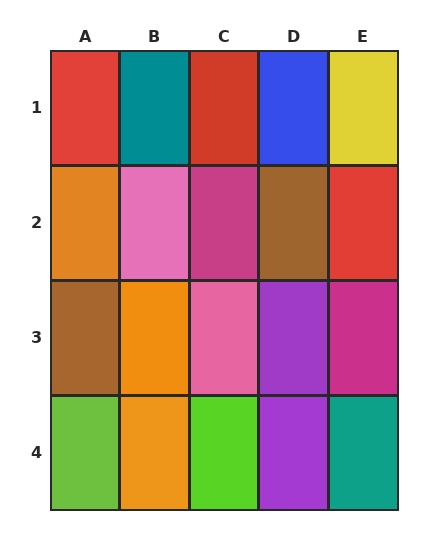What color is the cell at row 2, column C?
Magenta.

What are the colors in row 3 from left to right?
Brown, orange, pink, purple, magenta.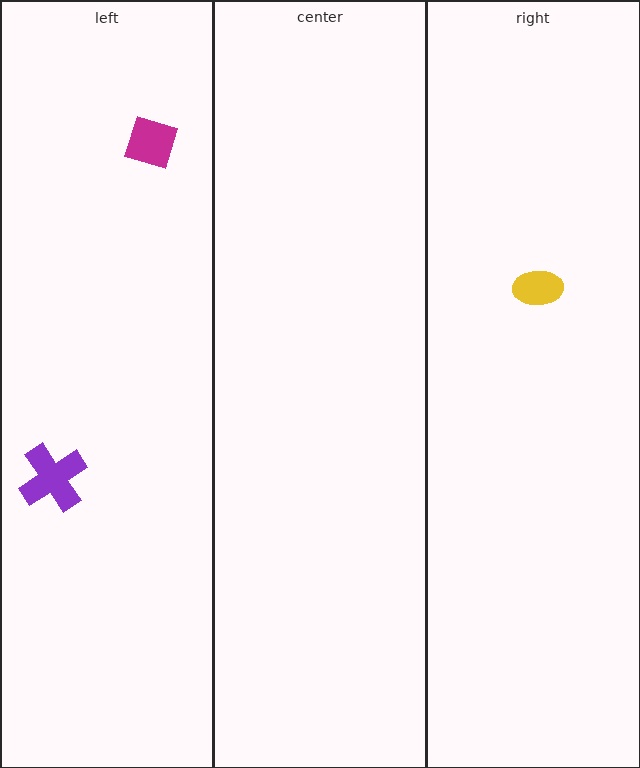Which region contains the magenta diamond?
The left region.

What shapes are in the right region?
The yellow ellipse.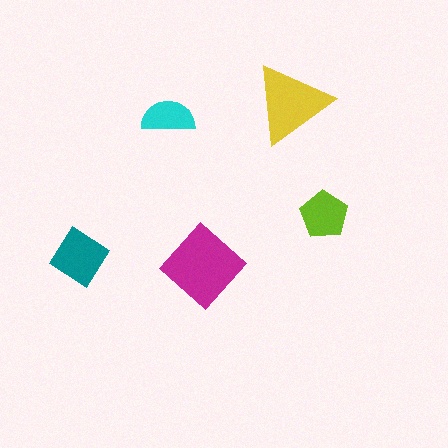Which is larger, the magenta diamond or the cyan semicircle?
The magenta diamond.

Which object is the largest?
The magenta diamond.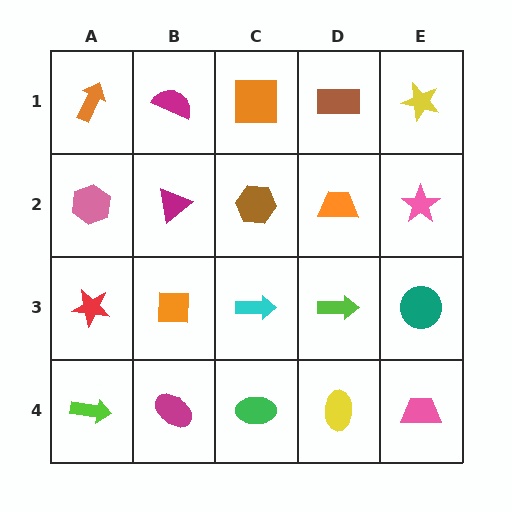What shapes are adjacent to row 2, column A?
An orange arrow (row 1, column A), a red star (row 3, column A), a magenta triangle (row 2, column B).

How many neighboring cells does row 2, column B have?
4.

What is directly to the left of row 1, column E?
A brown rectangle.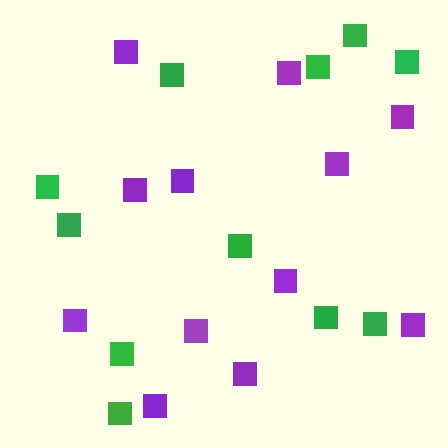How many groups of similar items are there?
There are 2 groups: one group of green squares (11) and one group of purple squares (12).